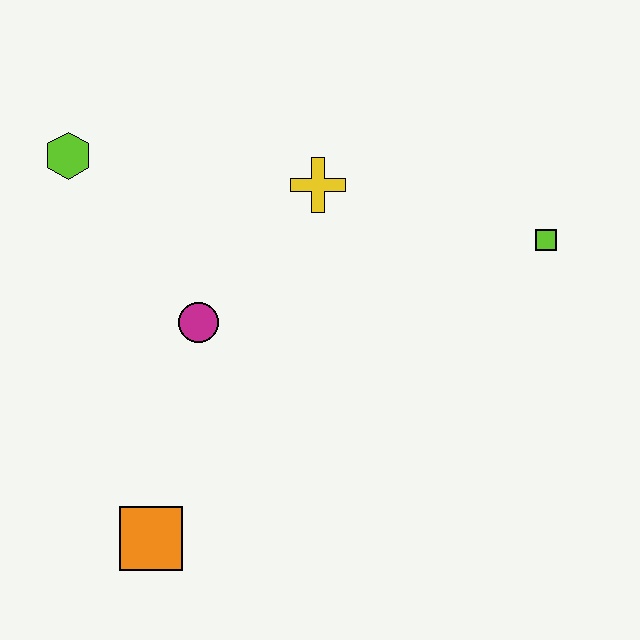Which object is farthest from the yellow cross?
The orange square is farthest from the yellow cross.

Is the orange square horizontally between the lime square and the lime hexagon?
Yes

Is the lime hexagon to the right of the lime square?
No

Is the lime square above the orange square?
Yes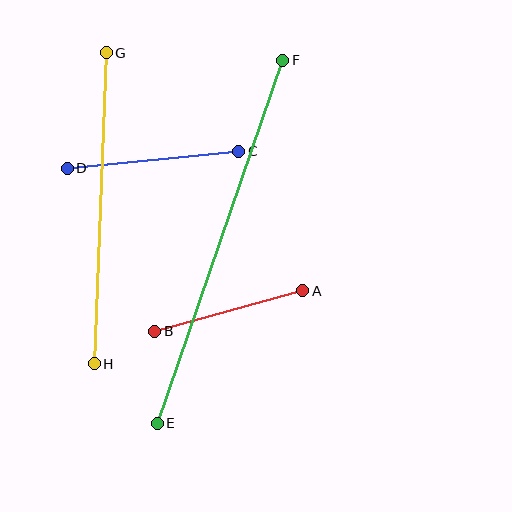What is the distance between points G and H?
The distance is approximately 311 pixels.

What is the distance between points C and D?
The distance is approximately 172 pixels.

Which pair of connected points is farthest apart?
Points E and F are farthest apart.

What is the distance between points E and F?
The distance is approximately 384 pixels.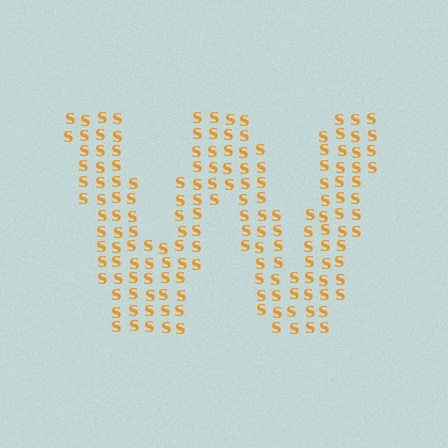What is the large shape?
The large shape is the letter W.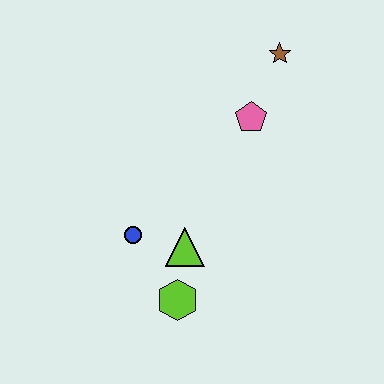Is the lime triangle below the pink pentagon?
Yes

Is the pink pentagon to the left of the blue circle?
No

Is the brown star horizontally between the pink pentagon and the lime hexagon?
No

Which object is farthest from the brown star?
The lime hexagon is farthest from the brown star.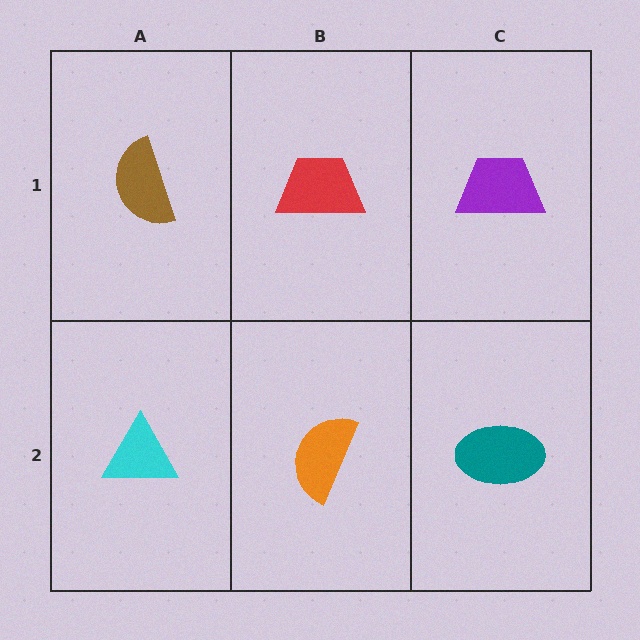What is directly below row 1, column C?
A teal ellipse.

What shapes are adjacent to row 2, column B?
A red trapezoid (row 1, column B), a cyan triangle (row 2, column A), a teal ellipse (row 2, column C).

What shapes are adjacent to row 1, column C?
A teal ellipse (row 2, column C), a red trapezoid (row 1, column B).